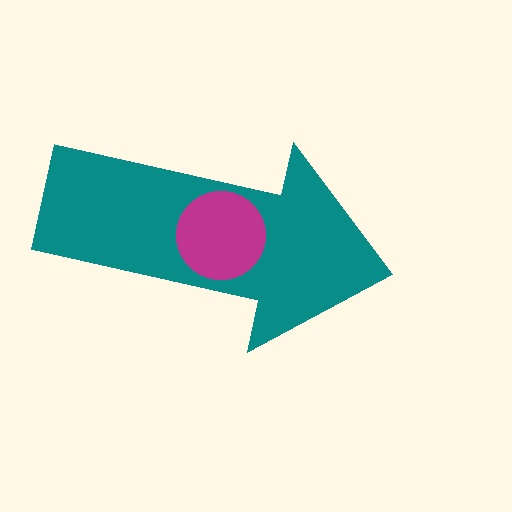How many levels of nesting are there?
2.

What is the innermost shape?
The magenta circle.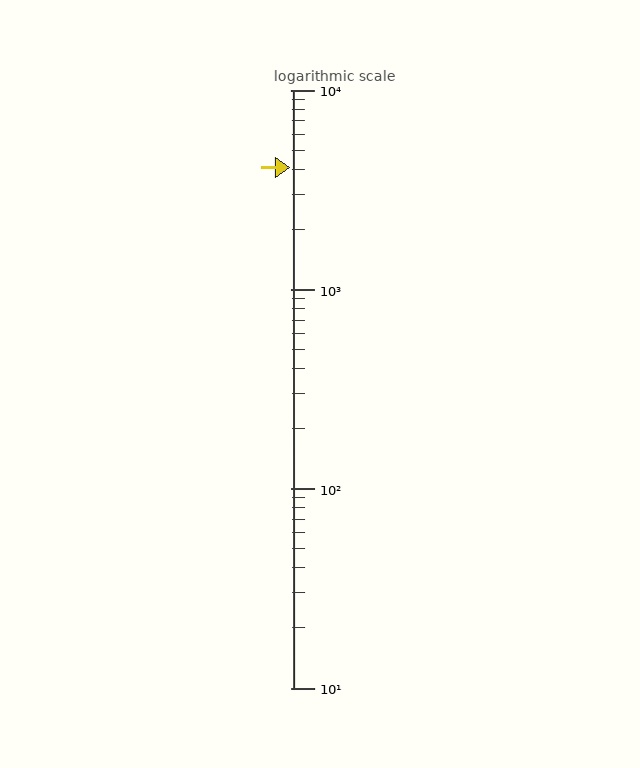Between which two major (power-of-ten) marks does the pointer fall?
The pointer is between 1000 and 10000.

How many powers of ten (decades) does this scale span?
The scale spans 3 decades, from 10 to 10000.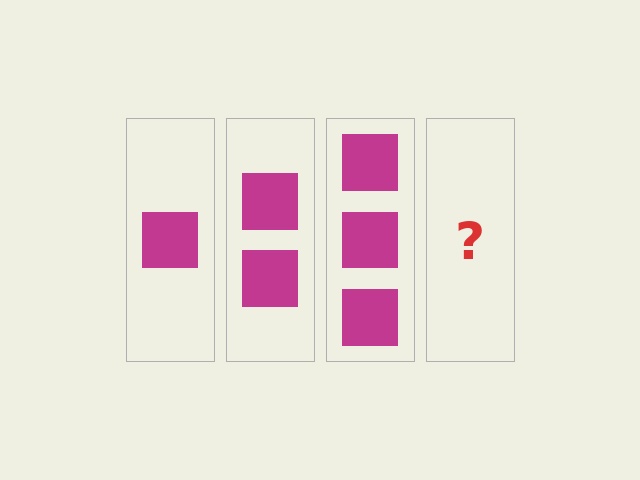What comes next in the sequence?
The next element should be 4 squares.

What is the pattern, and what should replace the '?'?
The pattern is that each step adds one more square. The '?' should be 4 squares.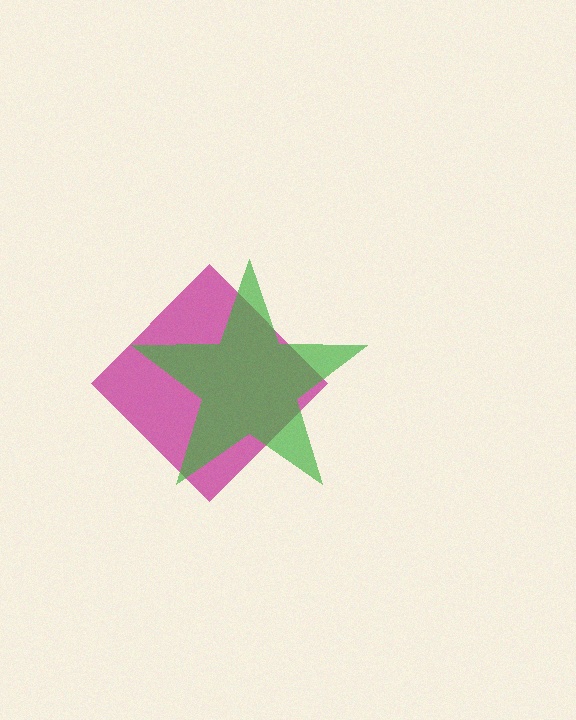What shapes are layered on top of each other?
The layered shapes are: a magenta diamond, a green star.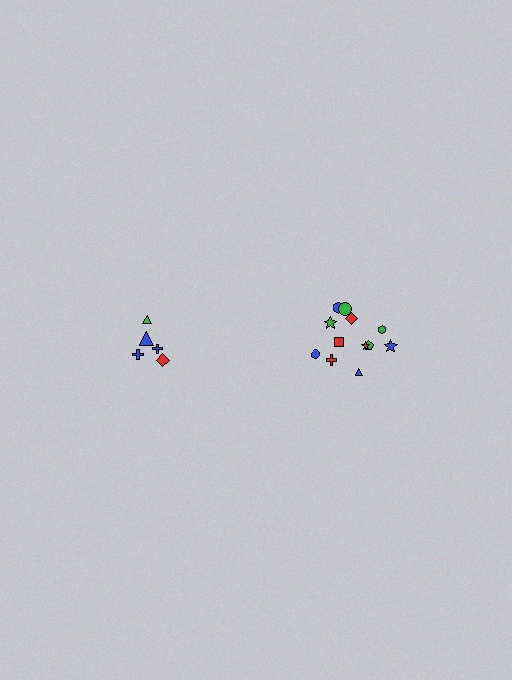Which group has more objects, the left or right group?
The right group.